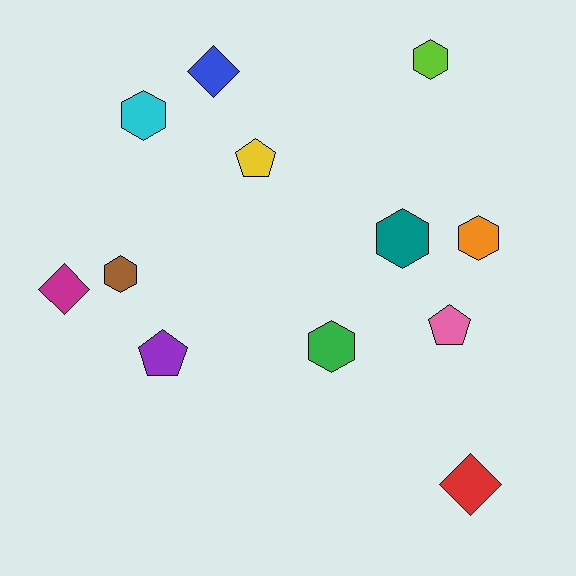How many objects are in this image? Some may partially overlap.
There are 12 objects.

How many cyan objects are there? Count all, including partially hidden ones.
There is 1 cyan object.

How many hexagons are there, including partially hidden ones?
There are 6 hexagons.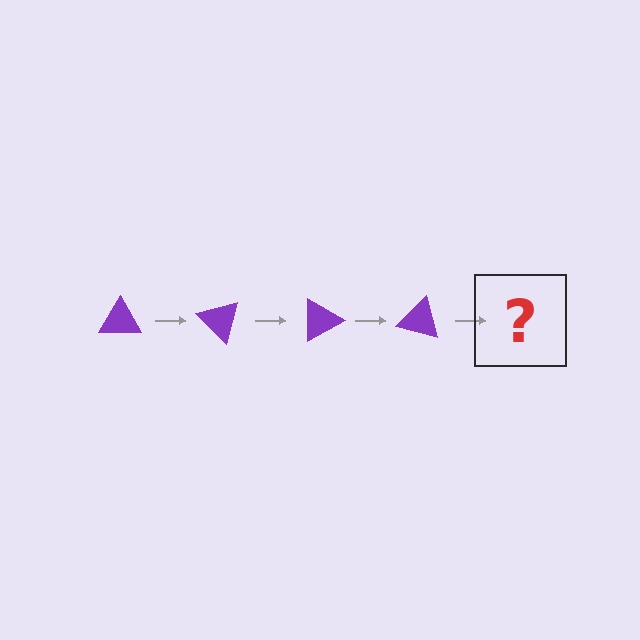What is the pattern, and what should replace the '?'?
The pattern is that the triangle rotates 45 degrees each step. The '?' should be a purple triangle rotated 180 degrees.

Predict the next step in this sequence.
The next step is a purple triangle rotated 180 degrees.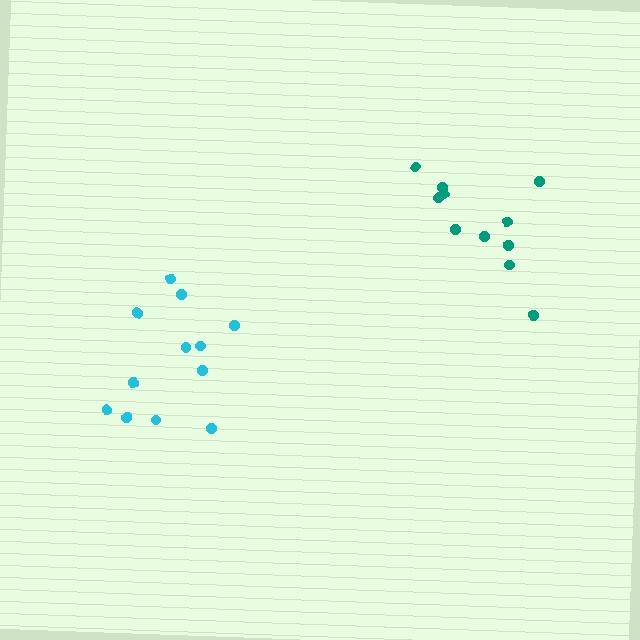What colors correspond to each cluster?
The clusters are colored: cyan, teal.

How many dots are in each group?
Group 1: 13 dots, Group 2: 11 dots (24 total).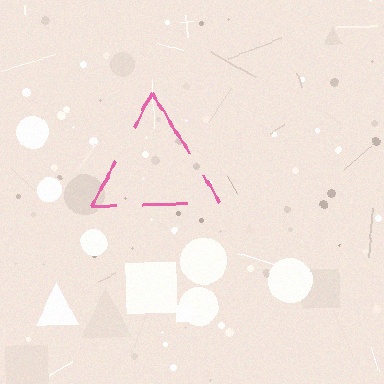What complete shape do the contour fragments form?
The contour fragments form a triangle.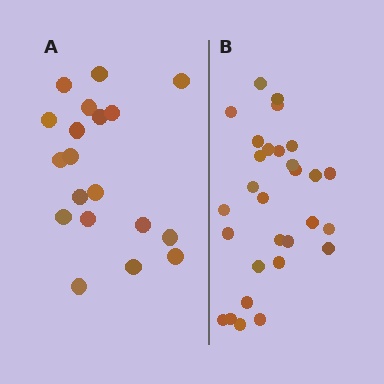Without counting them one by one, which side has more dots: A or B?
Region B (the right region) has more dots.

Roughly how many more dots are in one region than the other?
Region B has roughly 10 or so more dots than region A.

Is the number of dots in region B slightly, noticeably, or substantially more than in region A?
Region B has substantially more. The ratio is roughly 1.5 to 1.